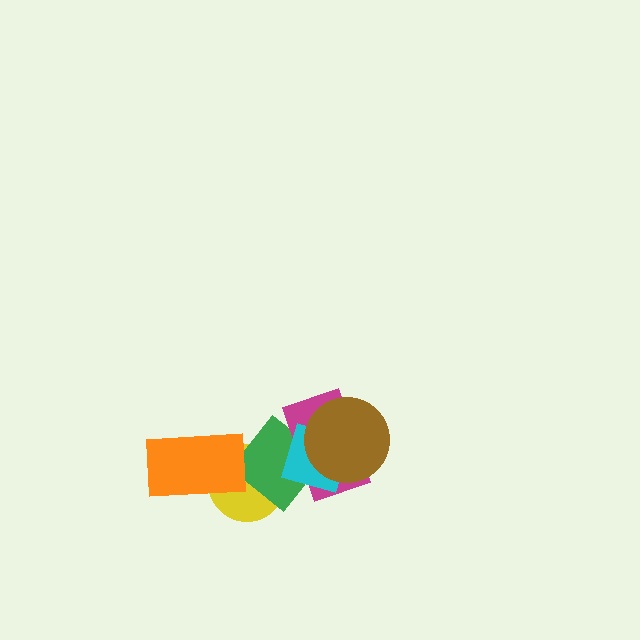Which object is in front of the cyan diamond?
The brown circle is in front of the cyan diamond.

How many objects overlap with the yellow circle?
2 objects overlap with the yellow circle.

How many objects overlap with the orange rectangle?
1 object overlaps with the orange rectangle.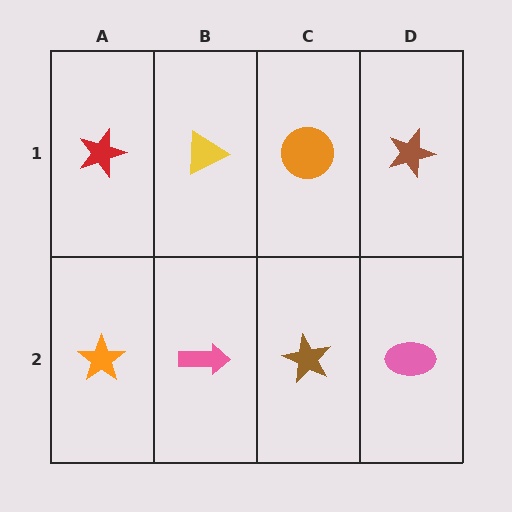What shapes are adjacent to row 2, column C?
An orange circle (row 1, column C), a pink arrow (row 2, column B), a pink ellipse (row 2, column D).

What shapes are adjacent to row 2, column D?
A brown star (row 1, column D), a brown star (row 2, column C).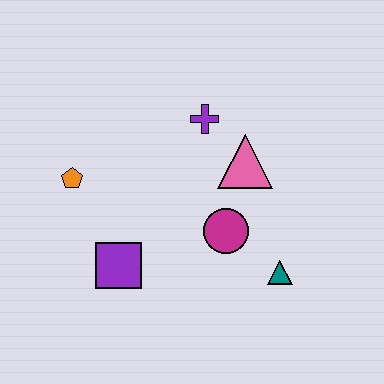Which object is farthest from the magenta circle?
The orange pentagon is farthest from the magenta circle.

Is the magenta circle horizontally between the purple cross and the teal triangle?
Yes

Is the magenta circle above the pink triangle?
No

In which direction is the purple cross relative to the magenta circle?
The purple cross is above the magenta circle.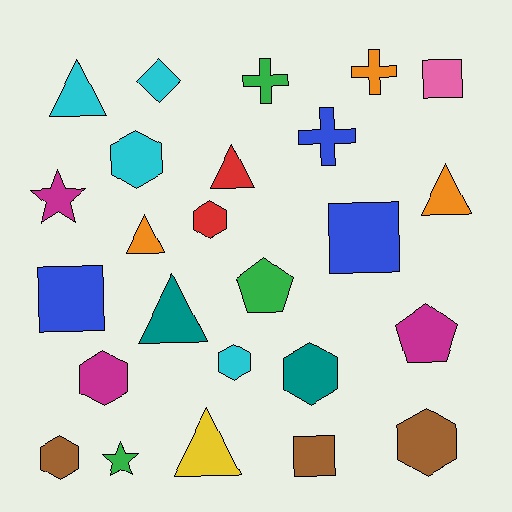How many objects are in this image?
There are 25 objects.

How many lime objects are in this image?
There are no lime objects.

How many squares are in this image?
There are 4 squares.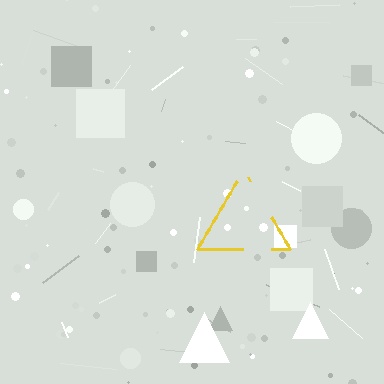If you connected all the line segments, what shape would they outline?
They would outline a triangle.